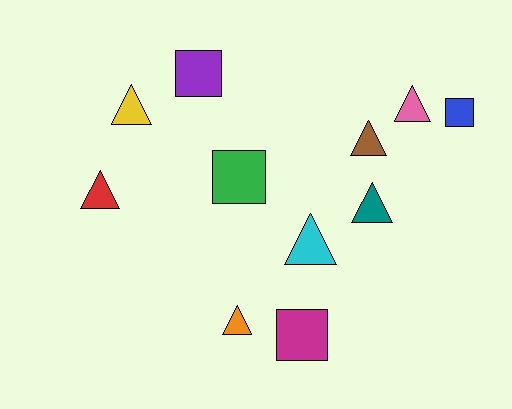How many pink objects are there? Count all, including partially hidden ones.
There is 1 pink object.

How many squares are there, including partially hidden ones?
There are 4 squares.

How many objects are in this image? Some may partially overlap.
There are 11 objects.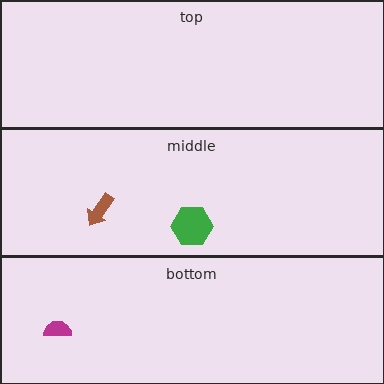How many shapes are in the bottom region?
1.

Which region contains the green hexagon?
The middle region.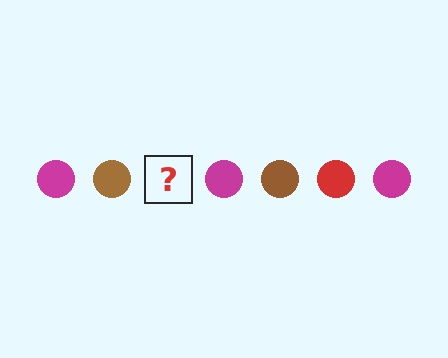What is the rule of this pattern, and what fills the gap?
The rule is that the pattern cycles through magenta, brown, red circles. The gap should be filled with a red circle.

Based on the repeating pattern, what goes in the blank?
The blank should be a red circle.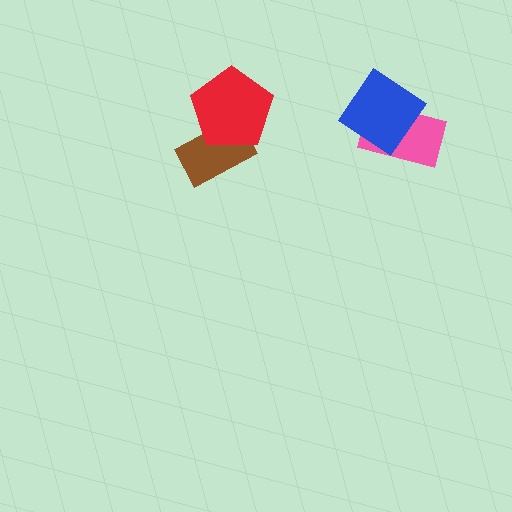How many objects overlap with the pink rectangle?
1 object overlaps with the pink rectangle.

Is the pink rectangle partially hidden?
Yes, it is partially covered by another shape.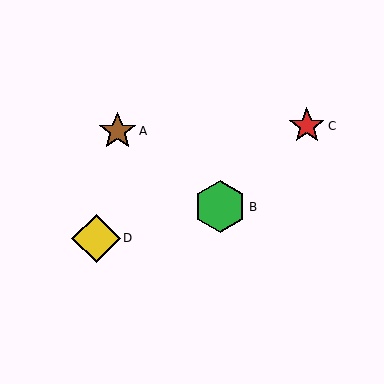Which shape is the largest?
The green hexagon (labeled B) is the largest.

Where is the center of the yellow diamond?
The center of the yellow diamond is at (96, 238).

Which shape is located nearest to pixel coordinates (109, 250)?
The yellow diamond (labeled D) at (96, 238) is nearest to that location.